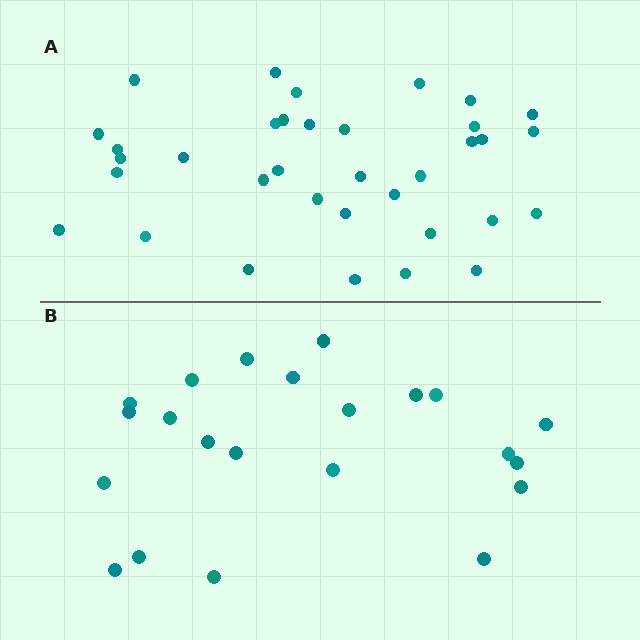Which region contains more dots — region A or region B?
Region A (the top region) has more dots.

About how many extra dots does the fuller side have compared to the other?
Region A has approximately 15 more dots than region B.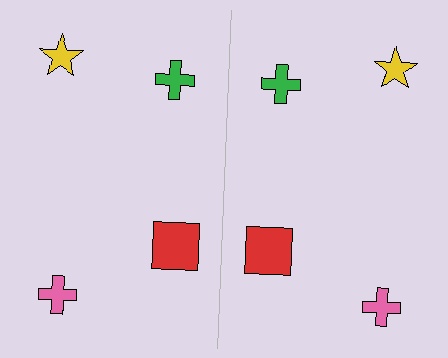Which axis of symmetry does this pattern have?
The pattern has a vertical axis of symmetry running through the center of the image.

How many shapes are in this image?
There are 8 shapes in this image.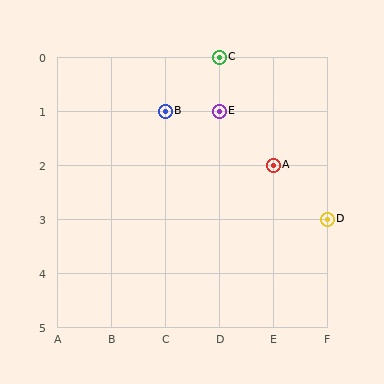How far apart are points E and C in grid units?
Points E and C are 1 row apart.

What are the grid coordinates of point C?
Point C is at grid coordinates (D, 0).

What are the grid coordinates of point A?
Point A is at grid coordinates (E, 2).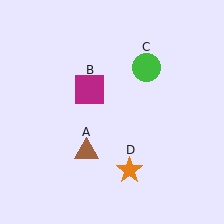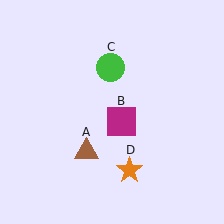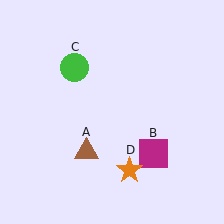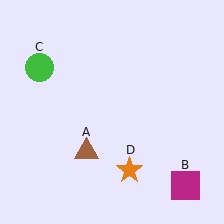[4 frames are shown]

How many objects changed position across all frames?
2 objects changed position: magenta square (object B), green circle (object C).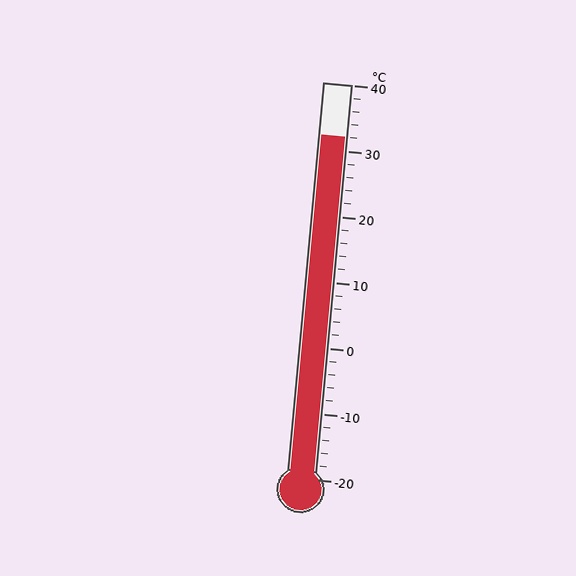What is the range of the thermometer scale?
The thermometer scale ranges from -20°C to 40°C.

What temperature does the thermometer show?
The thermometer shows approximately 32°C.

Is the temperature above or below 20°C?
The temperature is above 20°C.